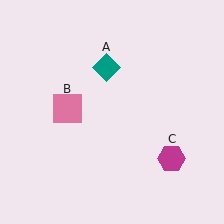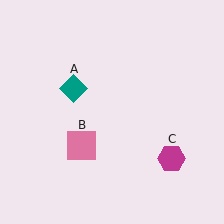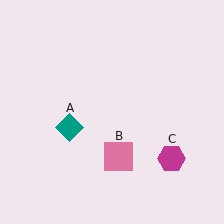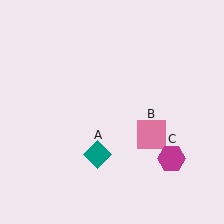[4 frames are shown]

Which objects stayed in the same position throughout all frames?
Magenta hexagon (object C) remained stationary.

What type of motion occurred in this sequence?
The teal diamond (object A), pink square (object B) rotated counterclockwise around the center of the scene.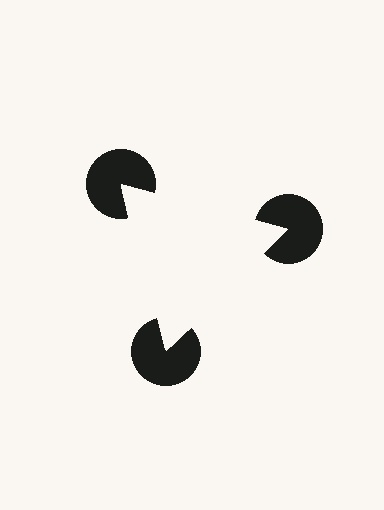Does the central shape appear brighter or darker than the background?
It typically appears slightly brighter than the background, even though no actual brightness change is drawn.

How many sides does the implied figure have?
3 sides.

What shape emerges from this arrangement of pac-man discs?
An illusory triangle — its edges are inferred from the aligned wedge cuts in the pac-man discs, not physically drawn.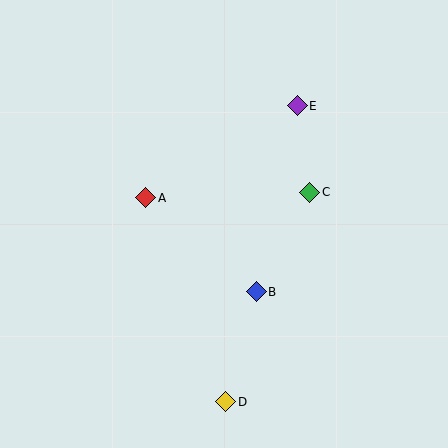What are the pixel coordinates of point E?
Point E is at (297, 106).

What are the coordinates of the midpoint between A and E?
The midpoint between A and E is at (221, 152).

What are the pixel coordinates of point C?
Point C is at (310, 192).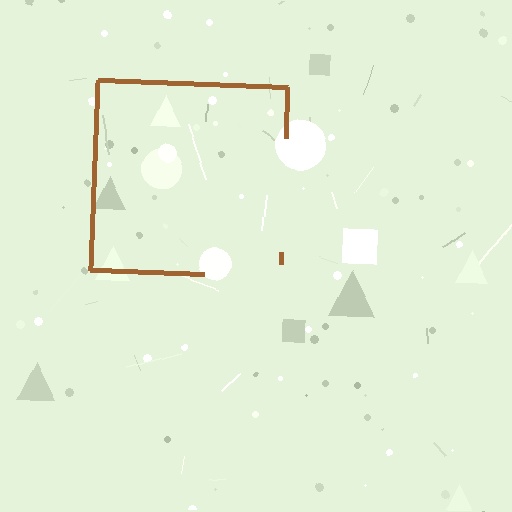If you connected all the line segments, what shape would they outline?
They would outline a square.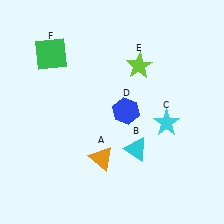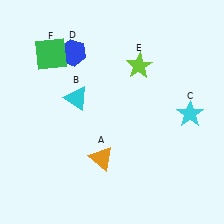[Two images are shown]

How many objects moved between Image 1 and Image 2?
3 objects moved between the two images.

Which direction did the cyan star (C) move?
The cyan star (C) moved right.